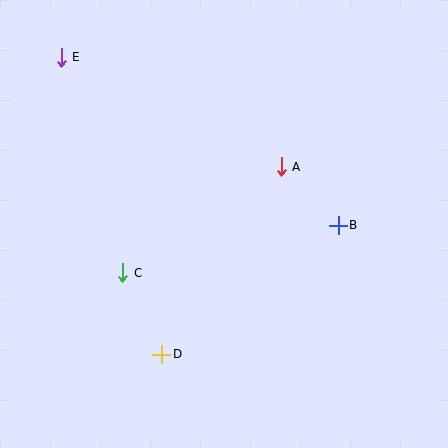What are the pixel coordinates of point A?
Point A is at (281, 167).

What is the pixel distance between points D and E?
The distance between D and E is 313 pixels.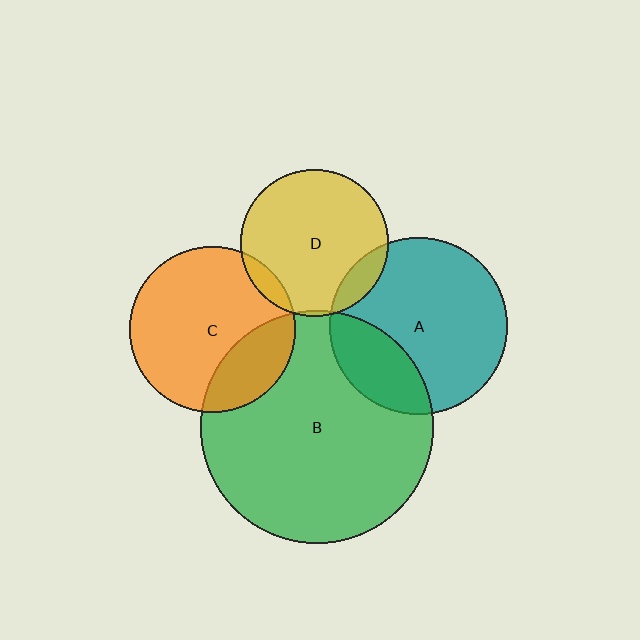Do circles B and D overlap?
Yes.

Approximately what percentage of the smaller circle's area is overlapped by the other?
Approximately 5%.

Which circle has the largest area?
Circle B (green).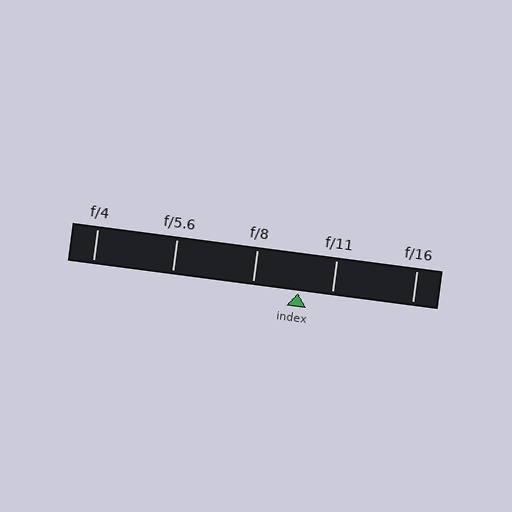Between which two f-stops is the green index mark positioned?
The index mark is between f/8 and f/11.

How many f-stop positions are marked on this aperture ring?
There are 5 f-stop positions marked.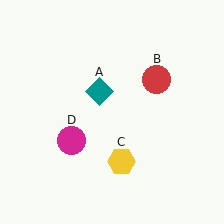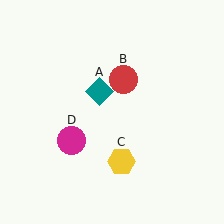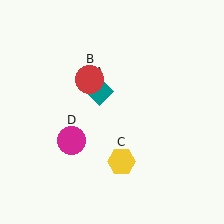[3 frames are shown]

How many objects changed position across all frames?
1 object changed position: red circle (object B).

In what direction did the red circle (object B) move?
The red circle (object B) moved left.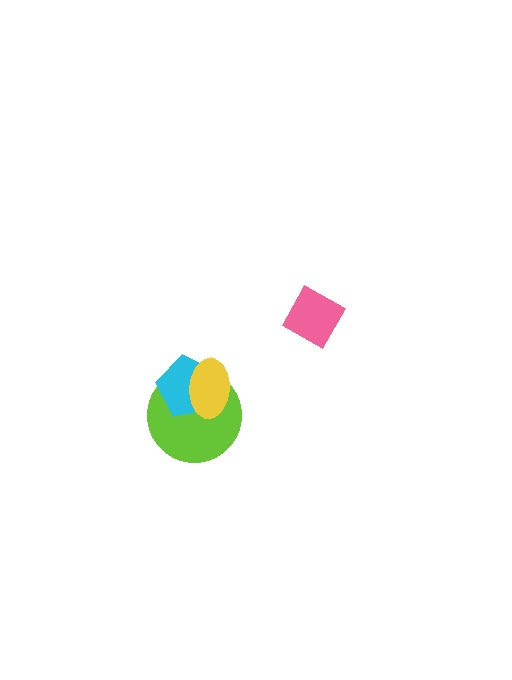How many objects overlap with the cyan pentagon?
2 objects overlap with the cyan pentagon.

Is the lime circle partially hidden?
Yes, it is partially covered by another shape.